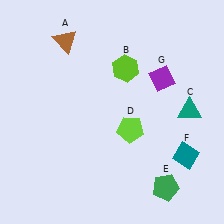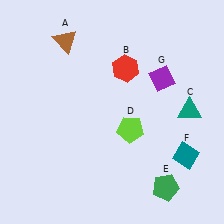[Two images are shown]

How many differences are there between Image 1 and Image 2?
There is 1 difference between the two images.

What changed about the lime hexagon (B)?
In Image 1, B is lime. In Image 2, it changed to red.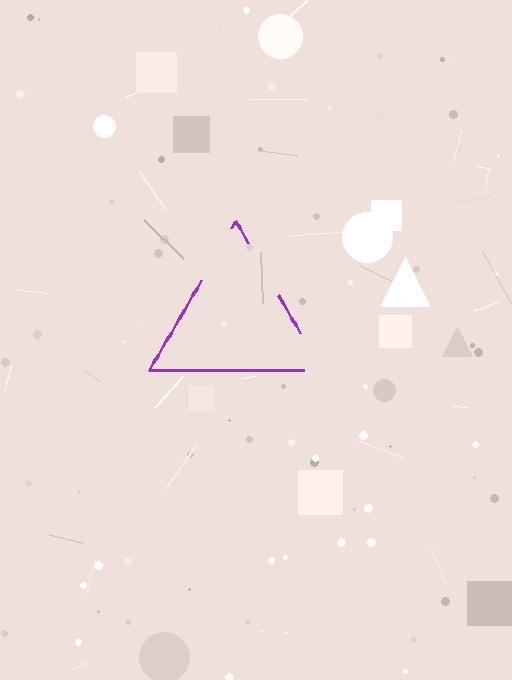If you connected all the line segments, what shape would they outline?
They would outline a triangle.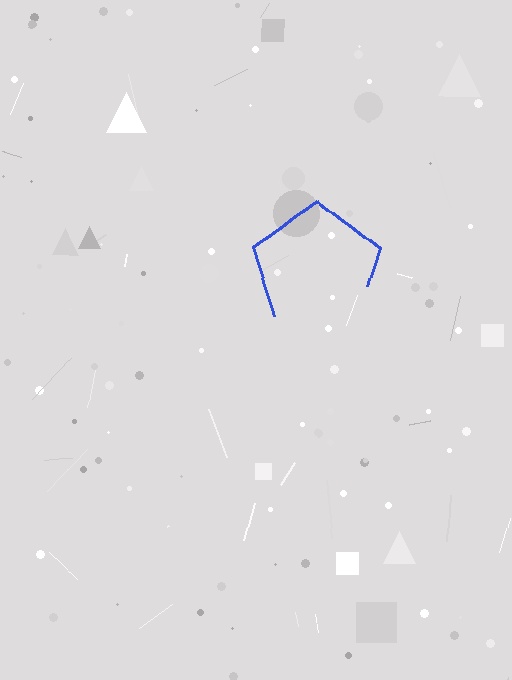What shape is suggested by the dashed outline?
The dashed outline suggests a pentagon.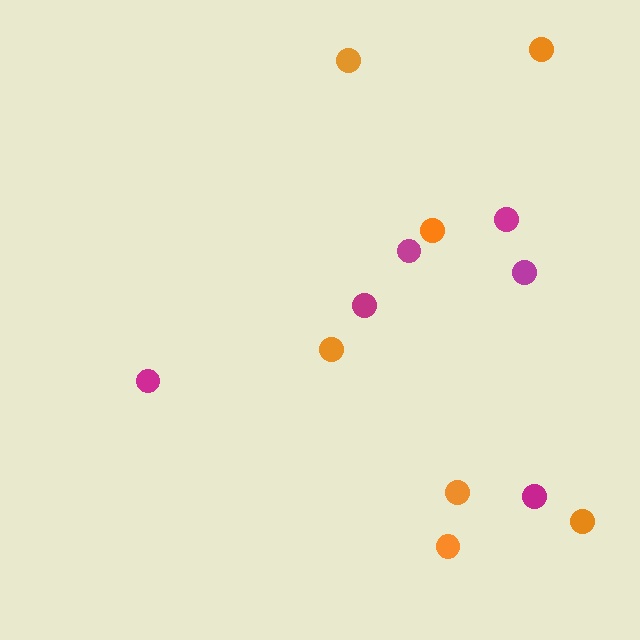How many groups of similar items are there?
There are 2 groups: one group of magenta circles (6) and one group of orange circles (7).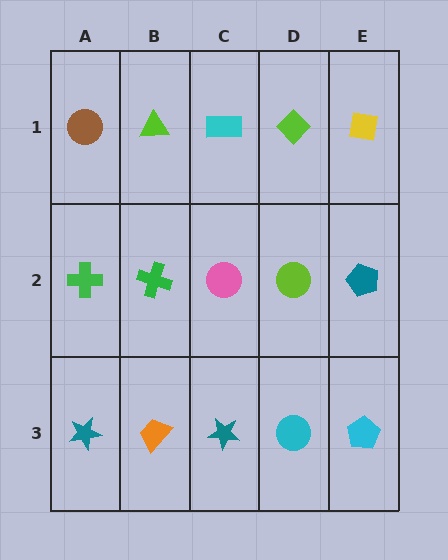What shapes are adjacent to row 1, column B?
A green cross (row 2, column B), a brown circle (row 1, column A), a cyan rectangle (row 1, column C).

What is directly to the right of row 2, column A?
A green cross.